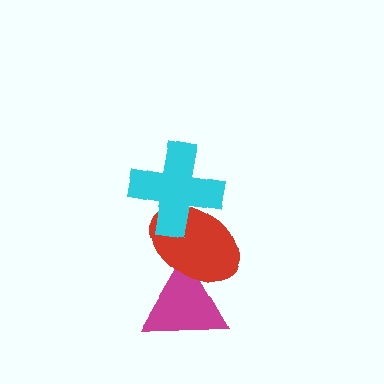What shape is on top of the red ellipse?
The cyan cross is on top of the red ellipse.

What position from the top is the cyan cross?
The cyan cross is 1st from the top.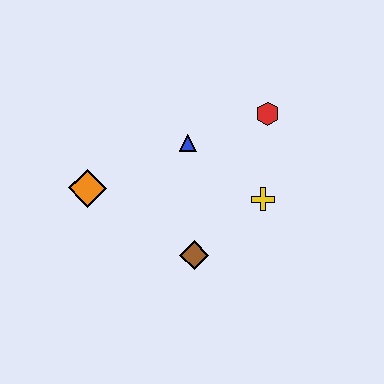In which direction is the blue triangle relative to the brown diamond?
The blue triangle is above the brown diamond.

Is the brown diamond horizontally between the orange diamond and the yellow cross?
Yes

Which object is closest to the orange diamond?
The blue triangle is closest to the orange diamond.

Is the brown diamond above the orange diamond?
No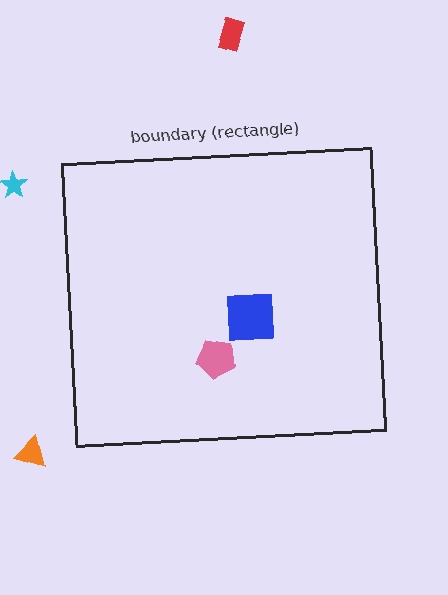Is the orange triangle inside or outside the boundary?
Outside.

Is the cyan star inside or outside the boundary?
Outside.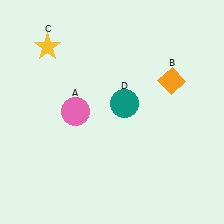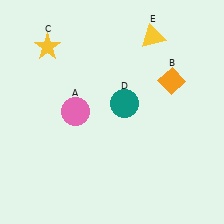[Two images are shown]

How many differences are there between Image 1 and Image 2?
There is 1 difference between the two images.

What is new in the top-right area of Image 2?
A yellow triangle (E) was added in the top-right area of Image 2.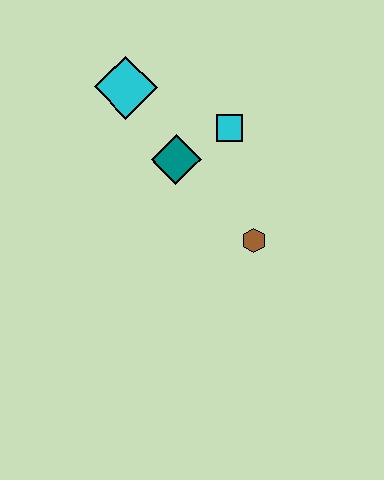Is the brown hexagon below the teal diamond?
Yes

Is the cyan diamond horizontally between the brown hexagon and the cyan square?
No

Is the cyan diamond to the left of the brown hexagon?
Yes